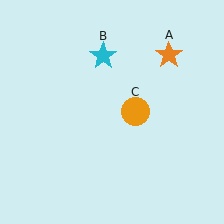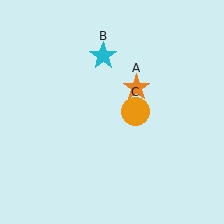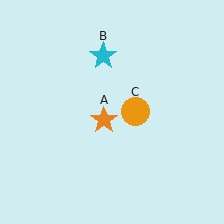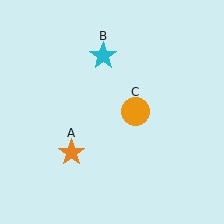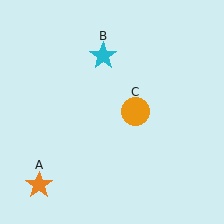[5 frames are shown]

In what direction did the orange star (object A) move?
The orange star (object A) moved down and to the left.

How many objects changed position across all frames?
1 object changed position: orange star (object A).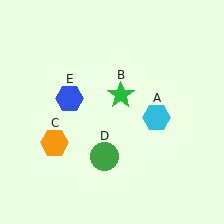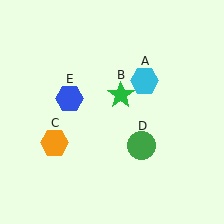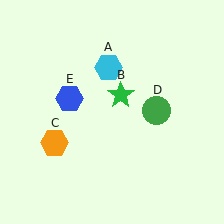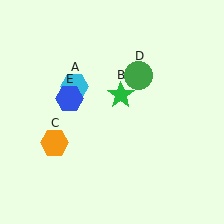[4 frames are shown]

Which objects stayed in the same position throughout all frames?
Green star (object B) and orange hexagon (object C) and blue hexagon (object E) remained stationary.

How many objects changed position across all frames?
2 objects changed position: cyan hexagon (object A), green circle (object D).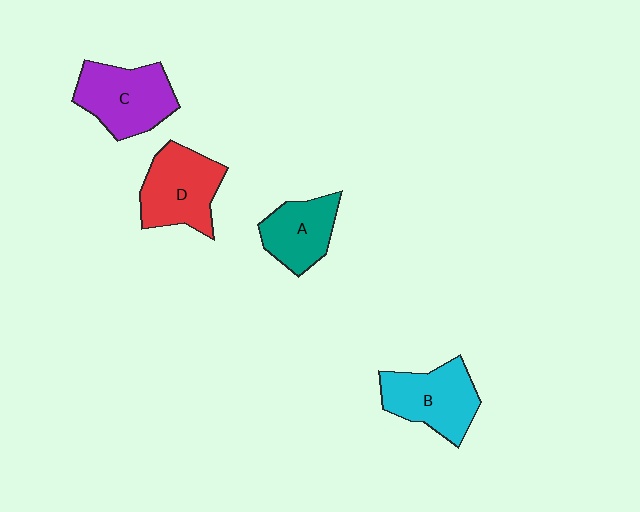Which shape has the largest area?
Shape C (purple).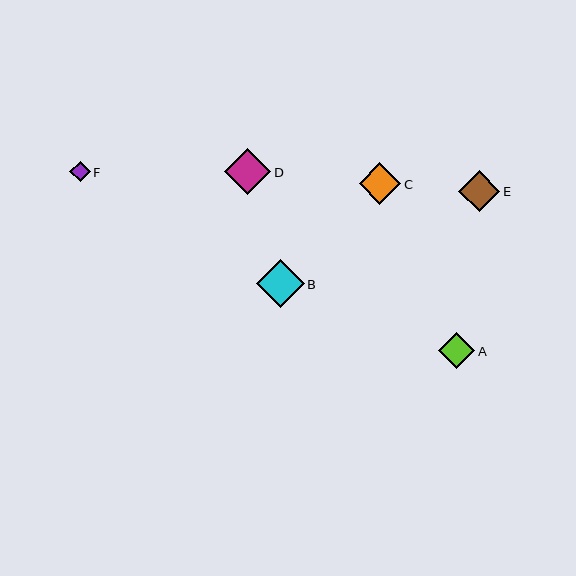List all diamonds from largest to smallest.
From largest to smallest: B, D, C, E, A, F.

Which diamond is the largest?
Diamond B is the largest with a size of approximately 48 pixels.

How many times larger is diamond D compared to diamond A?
Diamond D is approximately 1.3 times the size of diamond A.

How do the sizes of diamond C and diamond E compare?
Diamond C and diamond E are approximately the same size.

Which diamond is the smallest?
Diamond F is the smallest with a size of approximately 20 pixels.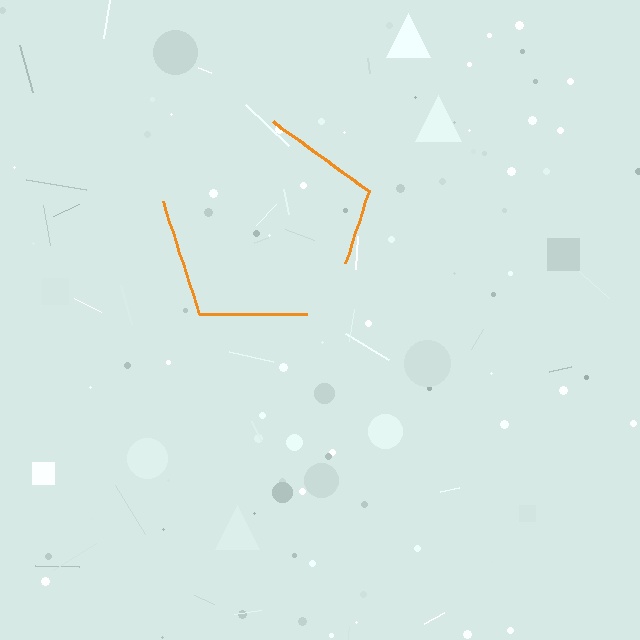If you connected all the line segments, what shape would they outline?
They would outline a pentagon.